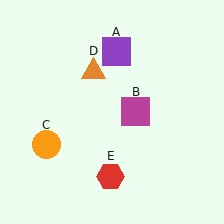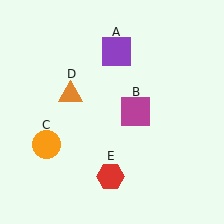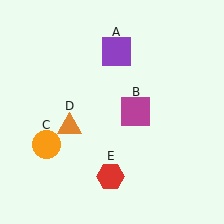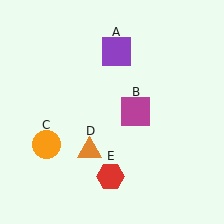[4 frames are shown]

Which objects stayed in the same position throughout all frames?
Purple square (object A) and magenta square (object B) and orange circle (object C) and red hexagon (object E) remained stationary.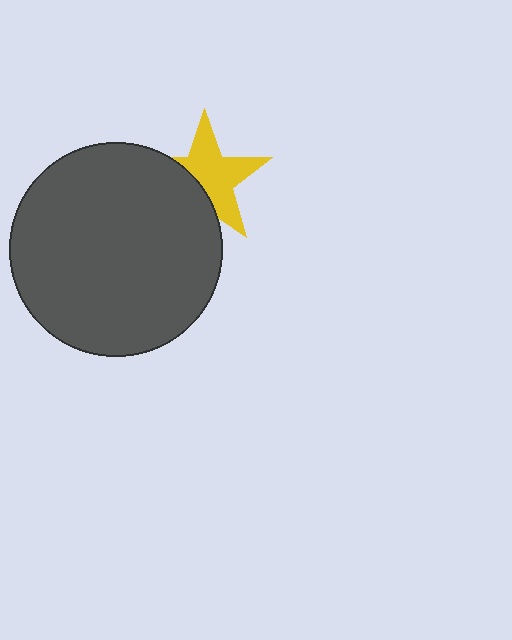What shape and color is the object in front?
The object in front is a dark gray circle.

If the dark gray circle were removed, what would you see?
You would see the complete yellow star.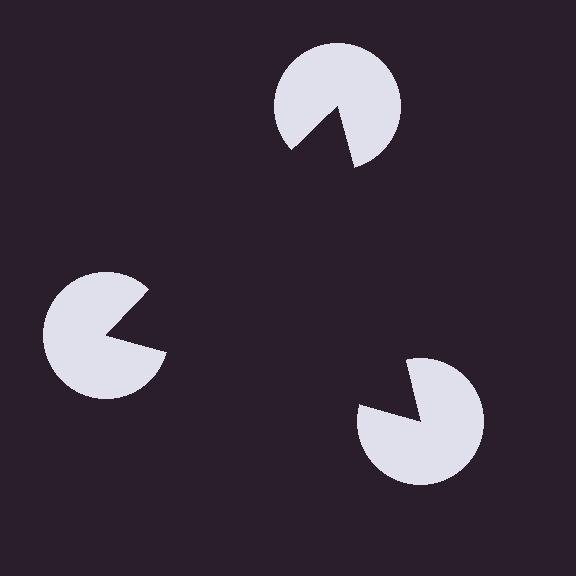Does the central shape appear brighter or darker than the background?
It typically appears slightly darker than the background, even though no actual brightness change is drawn.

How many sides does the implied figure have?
3 sides.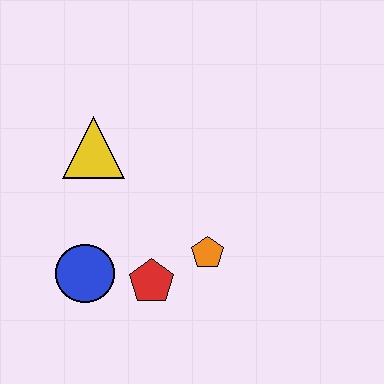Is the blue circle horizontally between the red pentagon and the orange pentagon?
No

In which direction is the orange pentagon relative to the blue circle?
The orange pentagon is to the right of the blue circle.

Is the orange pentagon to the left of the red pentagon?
No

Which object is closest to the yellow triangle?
The blue circle is closest to the yellow triangle.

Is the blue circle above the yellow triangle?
No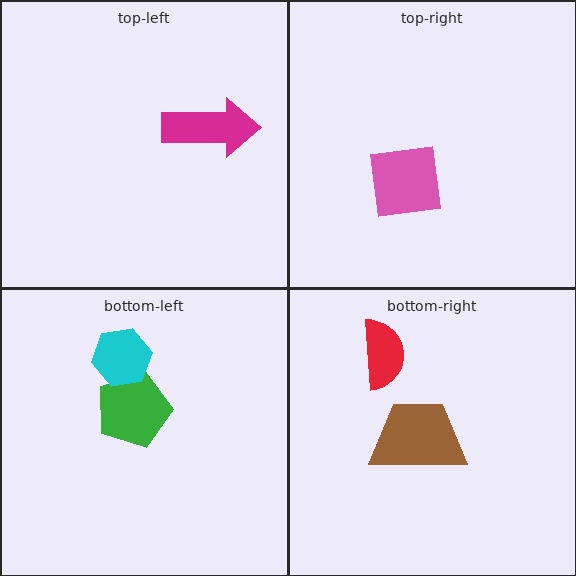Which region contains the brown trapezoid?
The bottom-right region.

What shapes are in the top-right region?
The pink square.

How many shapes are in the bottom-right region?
2.